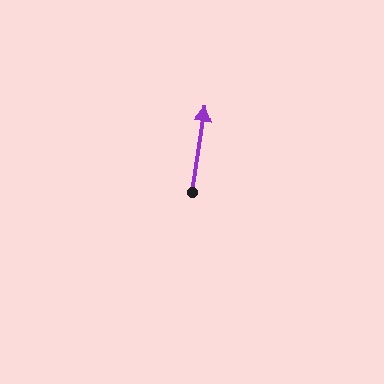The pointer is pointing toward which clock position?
Roughly 12 o'clock.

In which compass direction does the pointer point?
North.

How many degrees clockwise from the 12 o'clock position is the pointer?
Approximately 9 degrees.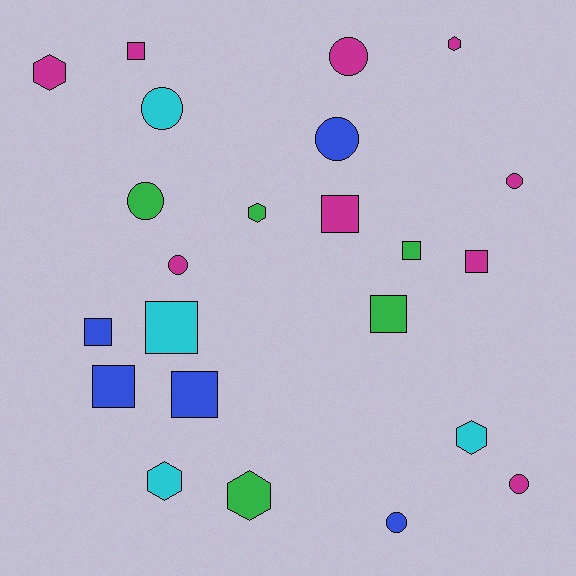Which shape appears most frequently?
Square, with 9 objects.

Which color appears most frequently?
Magenta, with 9 objects.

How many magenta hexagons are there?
There are 2 magenta hexagons.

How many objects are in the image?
There are 23 objects.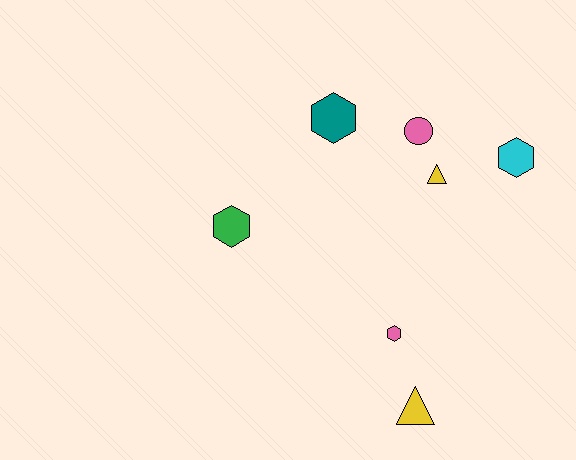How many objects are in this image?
There are 7 objects.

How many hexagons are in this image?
There are 4 hexagons.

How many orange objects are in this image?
There are no orange objects.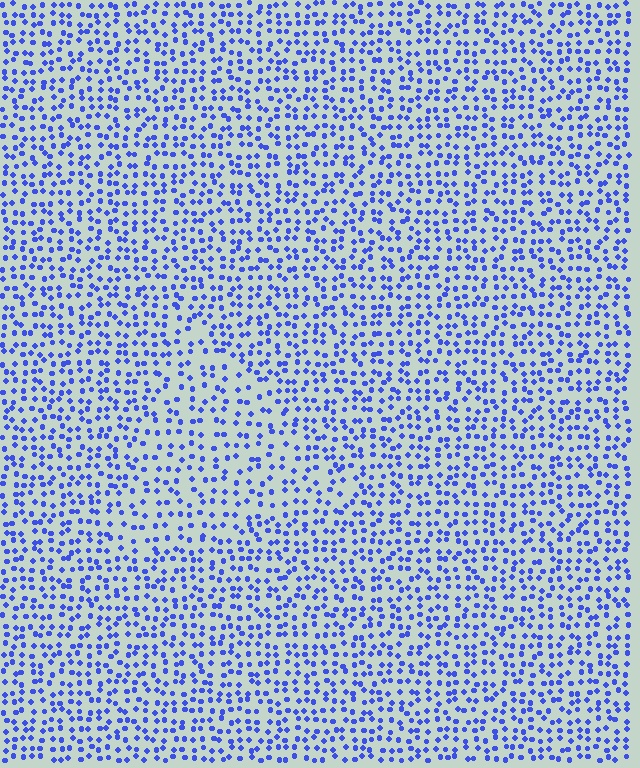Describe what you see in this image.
The image contains small blue elements arranged at two different densities. A triangle-shaped region is visible where the elements are less densely packed than the surrounding area.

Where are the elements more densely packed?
The elements are more densely packed outside the triangle boundary.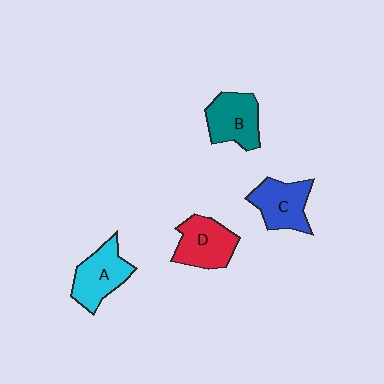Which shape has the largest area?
Shape D (red).